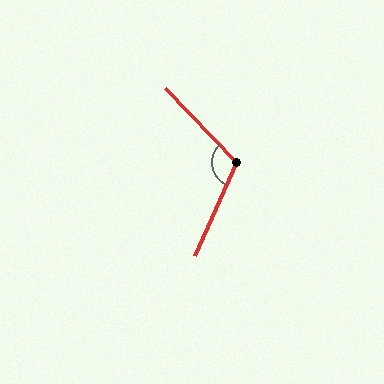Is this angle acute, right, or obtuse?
It is obtuse.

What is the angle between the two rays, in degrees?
Approximately 112 degrees.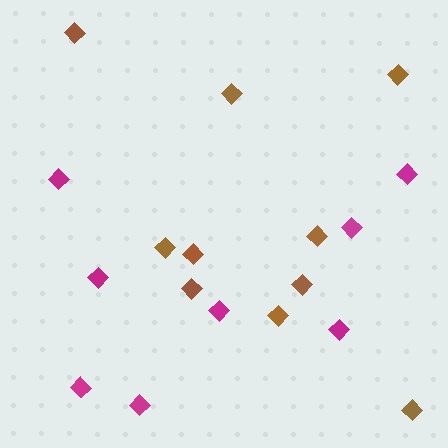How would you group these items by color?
There are 2 groups: one group of brown diamonds (10) and one group of magenta diamonds (8).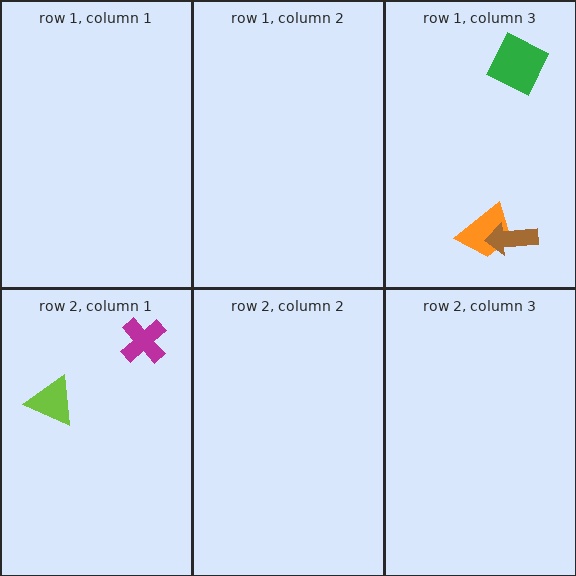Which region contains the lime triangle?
The row 2, column 1 region.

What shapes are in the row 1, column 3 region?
The orange trapezoid, the green diamond, the brown arrow.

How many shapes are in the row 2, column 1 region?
2.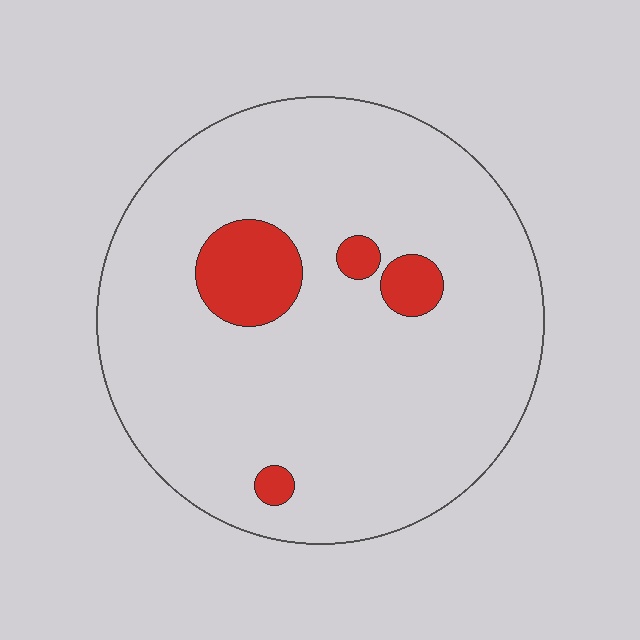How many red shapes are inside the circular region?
4.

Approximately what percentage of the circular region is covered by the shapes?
Approximately 10%.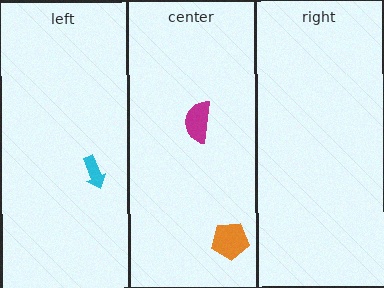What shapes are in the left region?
The cyan arrow.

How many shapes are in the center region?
2.